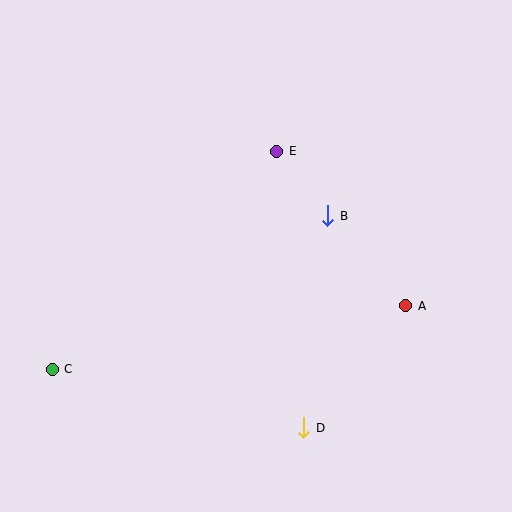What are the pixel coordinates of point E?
Point E is at (277, 151).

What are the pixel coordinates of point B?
Point B is at (328, 216).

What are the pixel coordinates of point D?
Point D is at (304, 428).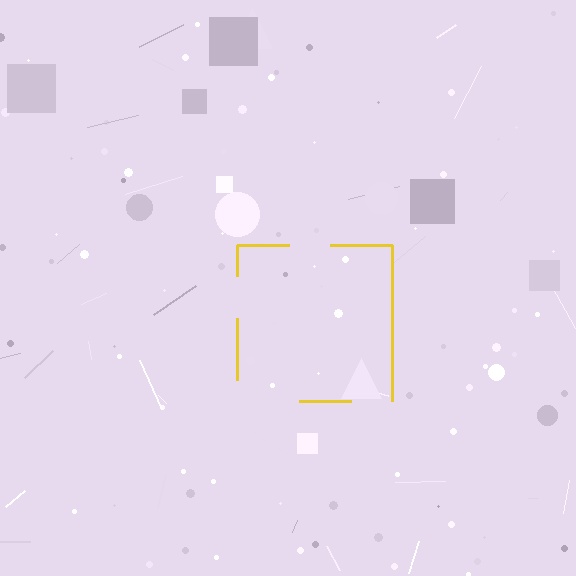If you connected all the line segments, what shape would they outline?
They would outline a square.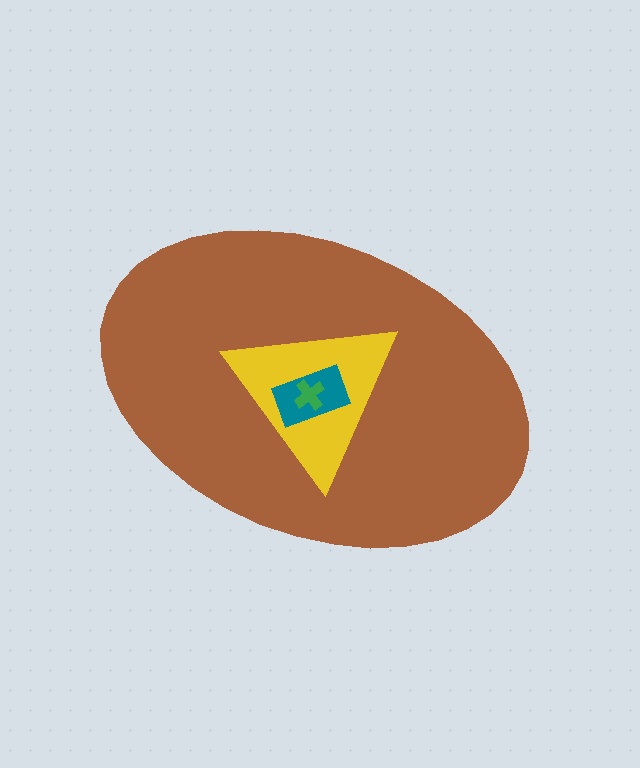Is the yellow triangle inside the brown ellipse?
Yes.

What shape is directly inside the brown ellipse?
The yellow triangle.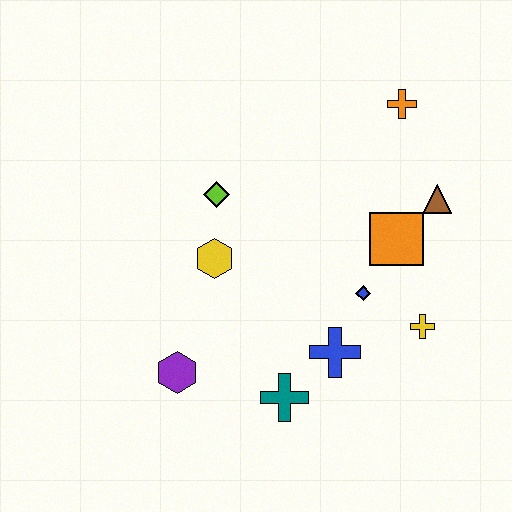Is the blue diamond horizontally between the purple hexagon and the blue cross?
No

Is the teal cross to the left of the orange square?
Yes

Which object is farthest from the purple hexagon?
The orange cross is farthest from the purple hexagon.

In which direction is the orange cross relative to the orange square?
The orange cross is above the orange square.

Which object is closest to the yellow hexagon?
The lime diamond is closest to the yellow hexagon.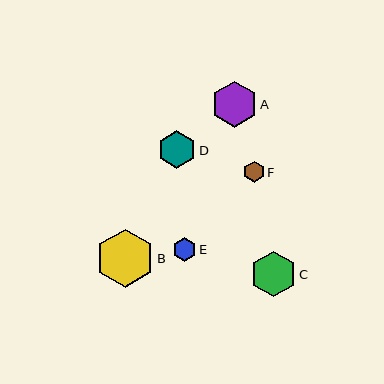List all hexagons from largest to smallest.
From largest to smallest: B, A, C, D, E, F.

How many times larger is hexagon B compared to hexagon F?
Hexagon B is approximately 2.8 times the size of hexagon F.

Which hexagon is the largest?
Hexagon B is the largest with a size of approximately 58 pixels.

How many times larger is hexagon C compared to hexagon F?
Hexagon C is approximately 2.2 times the size of hexagon F.